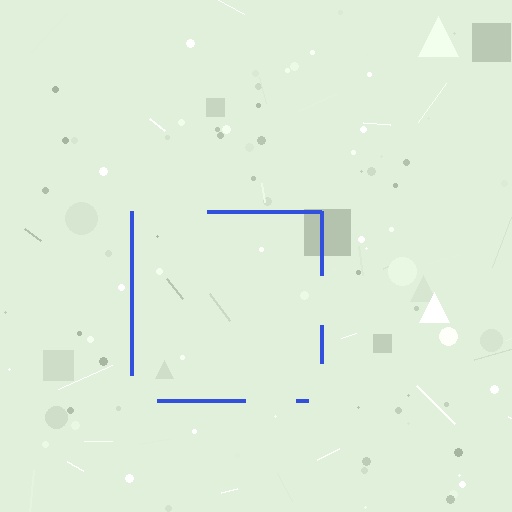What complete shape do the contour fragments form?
The contour fragments form a square.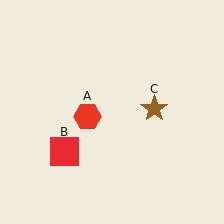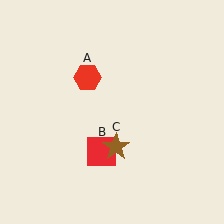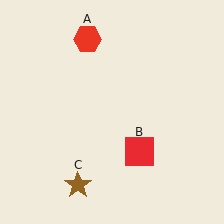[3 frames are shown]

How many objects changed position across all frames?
3 objects changed position: red hexagon (object A), red square (object B), brown star (object C).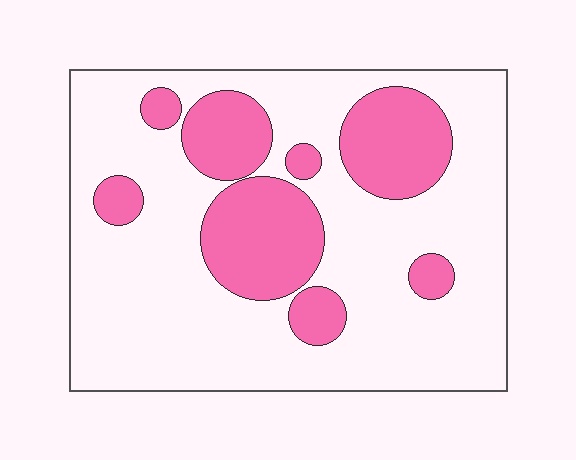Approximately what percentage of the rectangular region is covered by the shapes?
Approximately 25%.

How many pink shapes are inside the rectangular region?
8.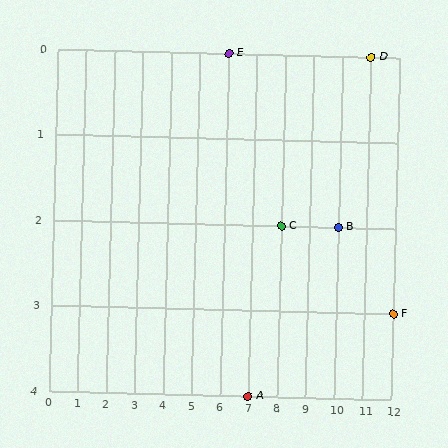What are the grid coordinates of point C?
Point C is at grid coordinates (8, 2).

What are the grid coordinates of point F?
Point F is at grid coordinates (12, 3).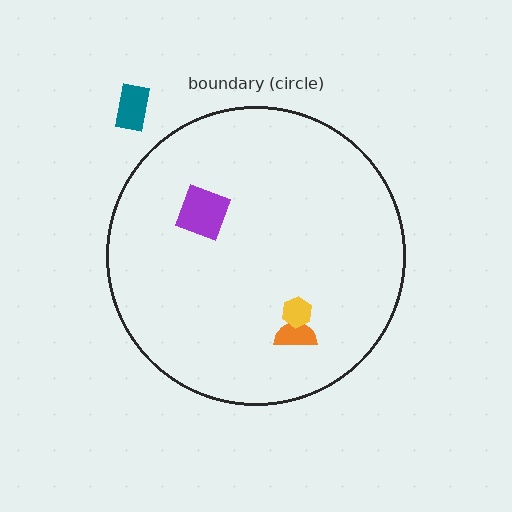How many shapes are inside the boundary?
3 inside, 1 outside.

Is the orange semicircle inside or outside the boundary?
Inside.